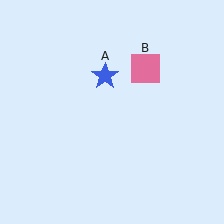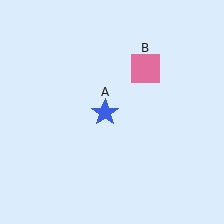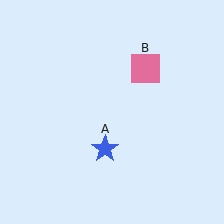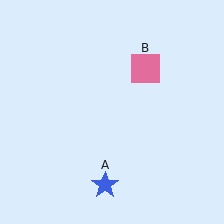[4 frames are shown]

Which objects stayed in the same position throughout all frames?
Pink square (object B) remained stationary.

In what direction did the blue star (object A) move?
The blue star (object A) moved down.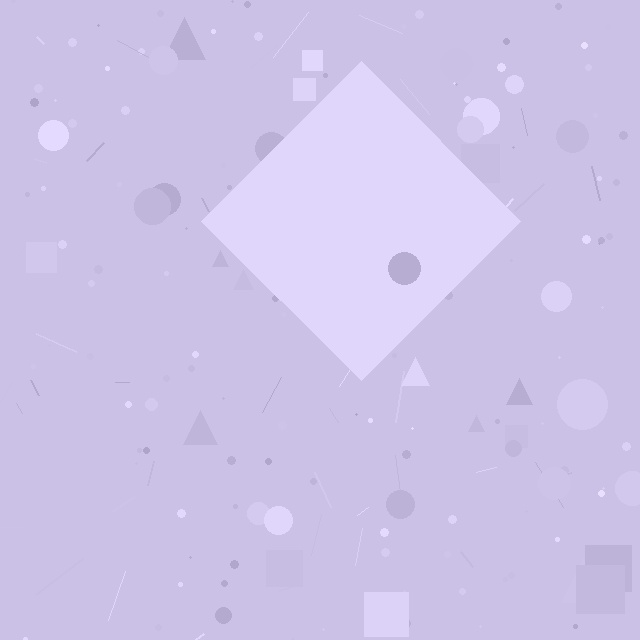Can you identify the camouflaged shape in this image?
The camouflaged shape is a diamond.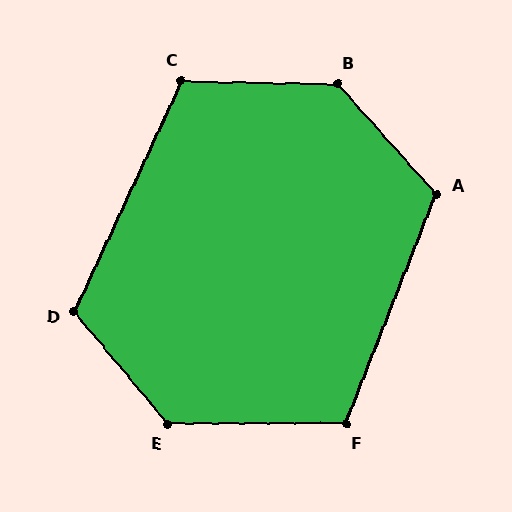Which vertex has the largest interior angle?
B, at approximately 133 degrees.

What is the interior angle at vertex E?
Approximately 129 degrees (obtuse).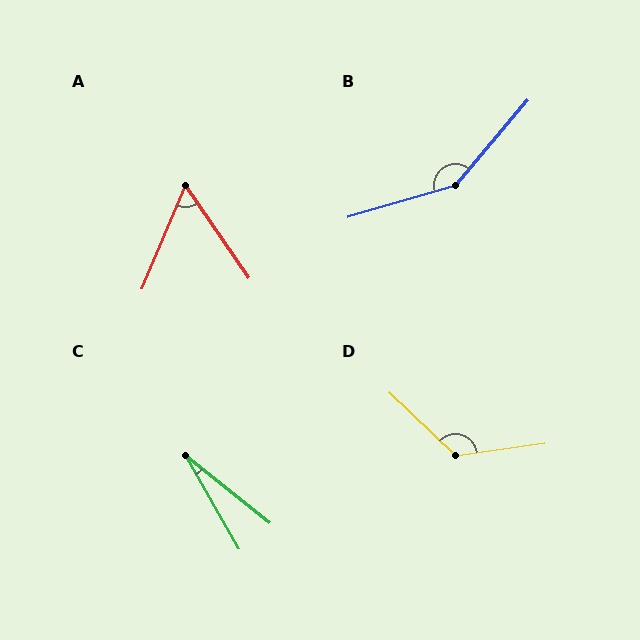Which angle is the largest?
B, at approximately 146 degrees.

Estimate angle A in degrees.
Approximately 57 degrees.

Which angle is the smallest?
C, at approximately 22 degrees.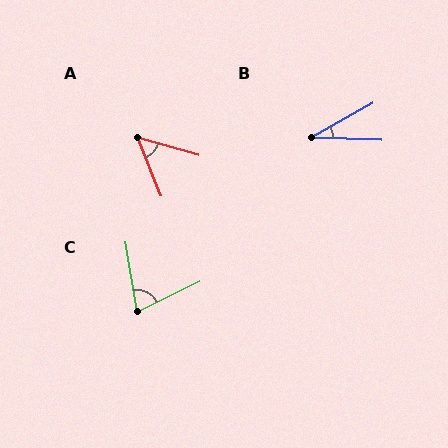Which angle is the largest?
C, at approximately 73 degrees.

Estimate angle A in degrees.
Approximately 52 degrees.